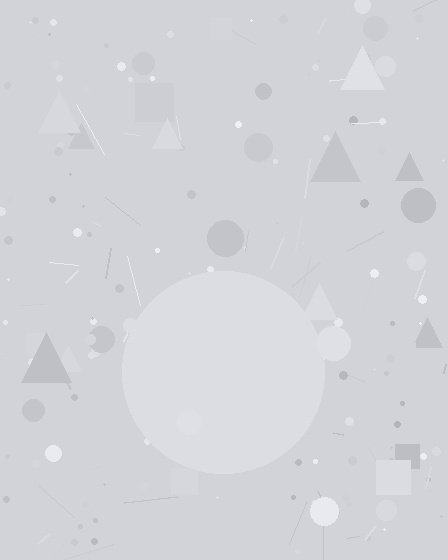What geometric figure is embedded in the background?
A circle is embedded in the background.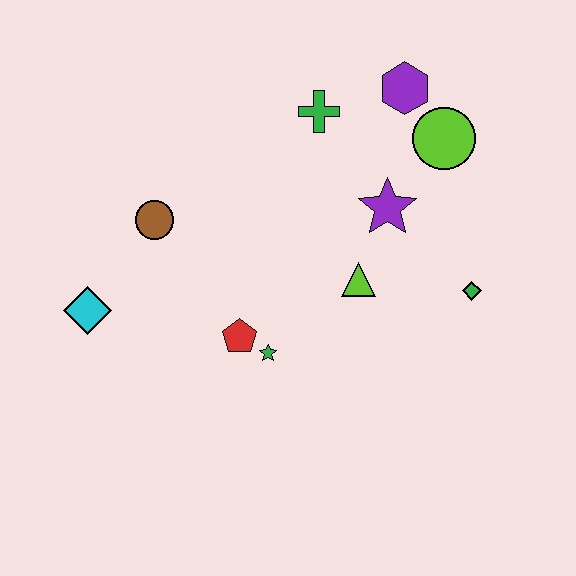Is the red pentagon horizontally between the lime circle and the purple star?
No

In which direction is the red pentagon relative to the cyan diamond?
The red pentagon is to the right of the cyan diamond.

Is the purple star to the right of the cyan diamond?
Yes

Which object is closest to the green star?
The red pentagon is closest to the green star.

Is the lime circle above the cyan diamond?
Yes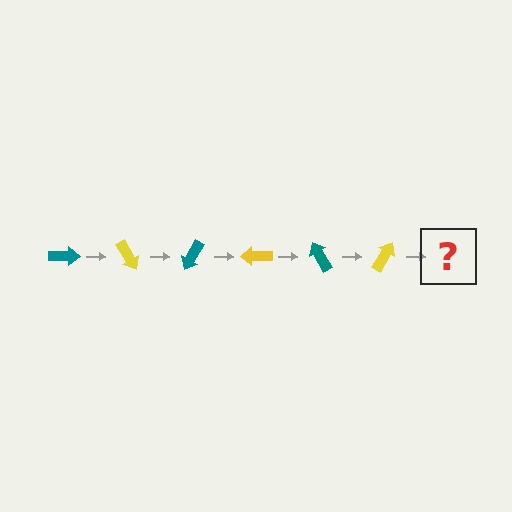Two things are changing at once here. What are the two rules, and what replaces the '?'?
The two rules are that it rotates 60 degrees each step and the color cycles through teal and yellow. The '?' should be a teal arrow, rotated 360 degrees from the start.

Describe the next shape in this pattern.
It should be a teal arrow, rotated 360 degrees from the start.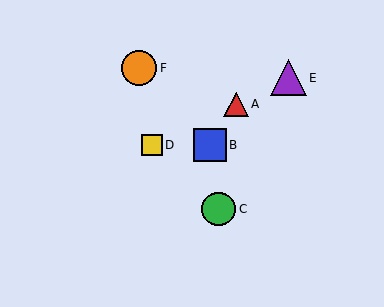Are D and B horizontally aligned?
Yes, both are at y≈145.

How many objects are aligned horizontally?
2 objects (B, D) are aligned horizontally.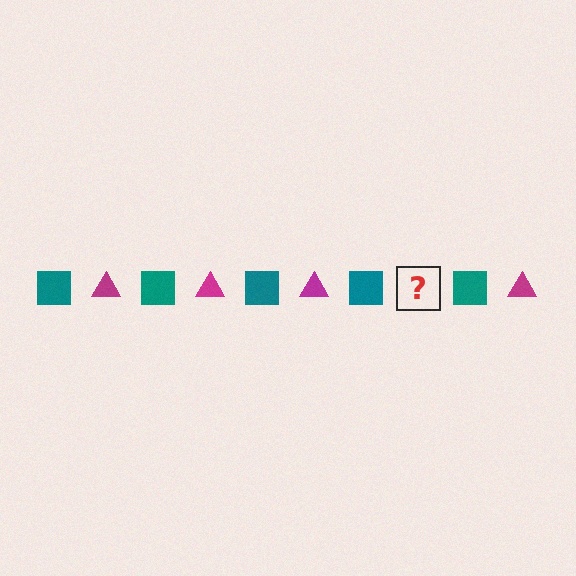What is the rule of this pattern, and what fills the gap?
The rule is that the pattern alternates between teal square and magenta triangle. The gap should be filled with a magenta triangle.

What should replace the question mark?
The question mark should be replaced with a magenta triangle.